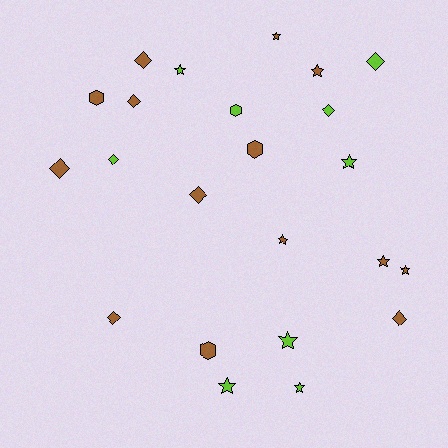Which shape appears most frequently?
Star, with 10 objects.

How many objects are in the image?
There are 23 objects.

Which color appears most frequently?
Brown, with 14 objects.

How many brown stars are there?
There are 5 brown stars.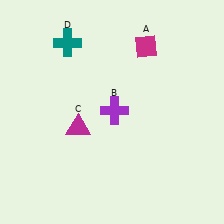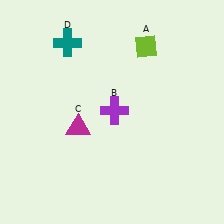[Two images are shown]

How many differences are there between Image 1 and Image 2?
There is 1 difference between the two images.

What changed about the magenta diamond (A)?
In Image 1, A is magenta. In Image 2, it changed to lime.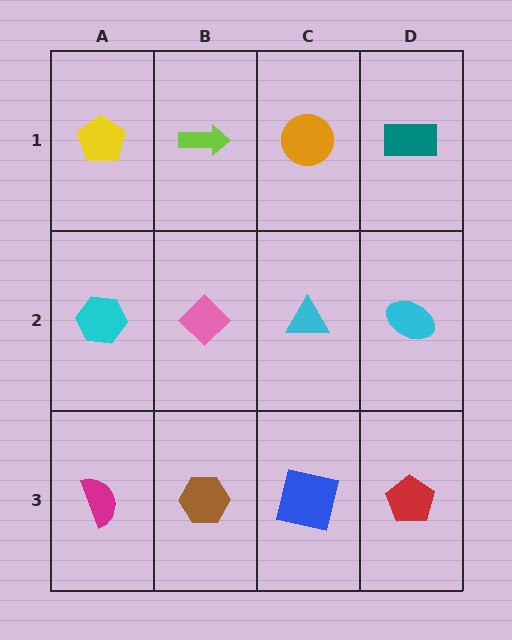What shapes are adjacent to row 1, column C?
A cyan triangle (row 2, column C), a lime arrow (row 1, column B), a teal rectangle (row 1, column D).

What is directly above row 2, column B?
A lime arrow.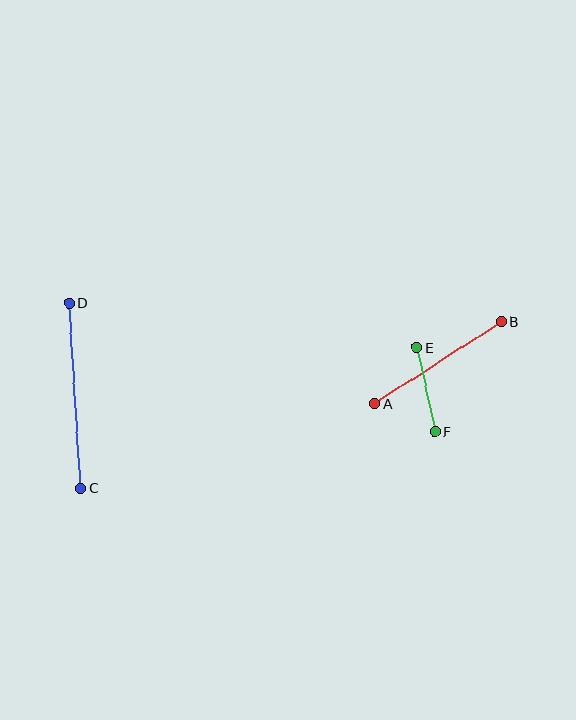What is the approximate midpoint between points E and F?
The midpoint is at approximately (426, 389) pixels.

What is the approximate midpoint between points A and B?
The midpoint is at approximately (438, 362) pixels.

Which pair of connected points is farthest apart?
Points C and D are farthest apart.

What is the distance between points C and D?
The distance is approximately 186 pixels.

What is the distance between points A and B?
The distance is approximately 150 pixels.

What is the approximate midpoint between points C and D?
The midpoint is at approximately (75, 395) pixels.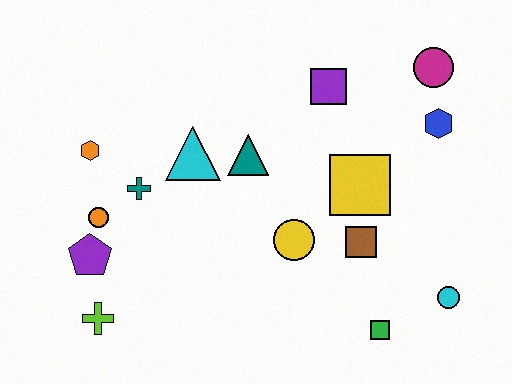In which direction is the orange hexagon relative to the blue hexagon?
The orange hexagon is to the left of the blue hexagon.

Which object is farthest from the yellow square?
The lime cross is farthest from the yellow square.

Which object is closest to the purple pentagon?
The orange circle is closest to the purple pentagon.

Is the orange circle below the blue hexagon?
Yes